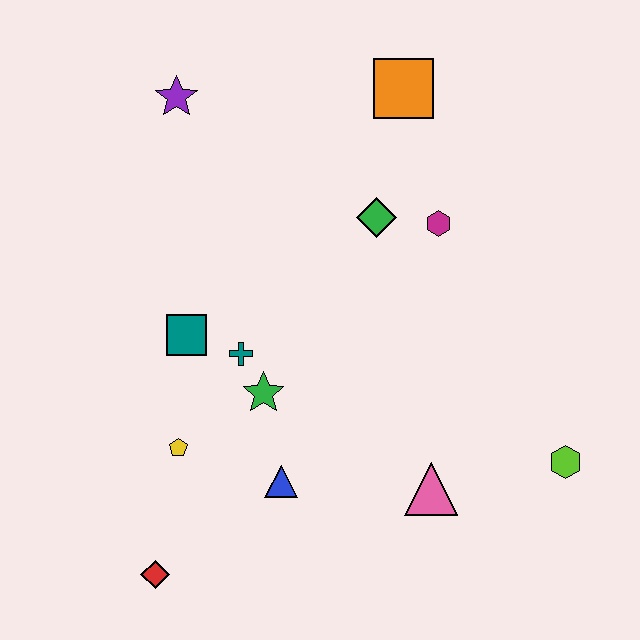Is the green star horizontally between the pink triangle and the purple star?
Yes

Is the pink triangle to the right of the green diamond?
Yes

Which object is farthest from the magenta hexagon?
The red diamond is farthest from the magenta hexagon.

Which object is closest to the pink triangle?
The lime hexagon is closest to the pink triangle.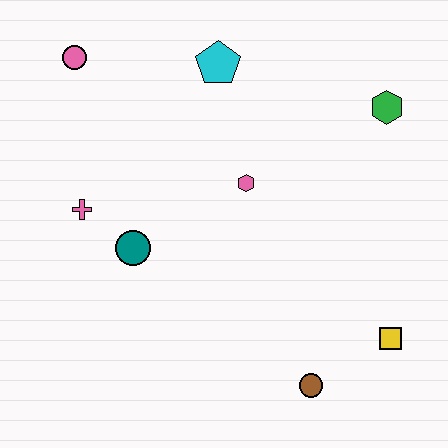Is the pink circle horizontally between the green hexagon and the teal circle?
No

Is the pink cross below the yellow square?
No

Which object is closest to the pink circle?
The cyan pentagon is closest to the pink circle.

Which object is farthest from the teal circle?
The green hexagon is farthest from the teal circle.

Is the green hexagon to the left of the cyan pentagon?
No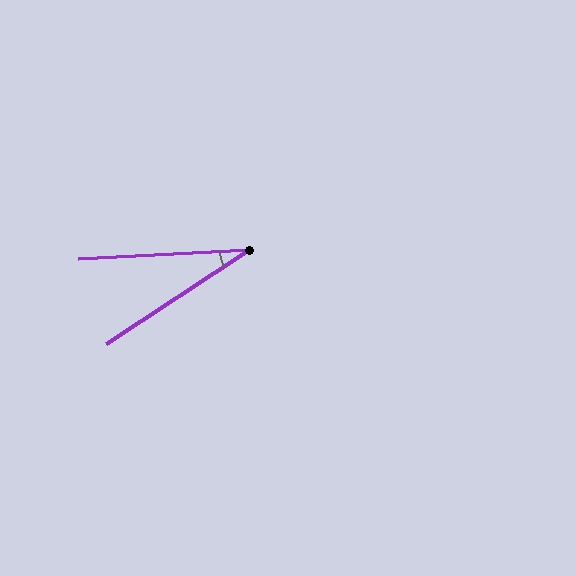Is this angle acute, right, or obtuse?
It is acute.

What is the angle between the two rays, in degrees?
Approximately 30 degrees.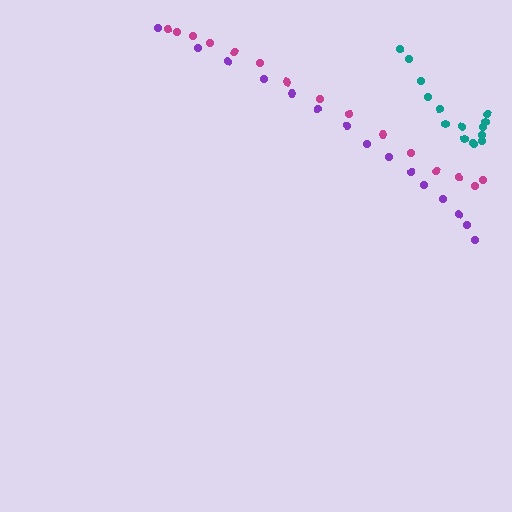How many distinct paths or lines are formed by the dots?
There are 3 distinct paths.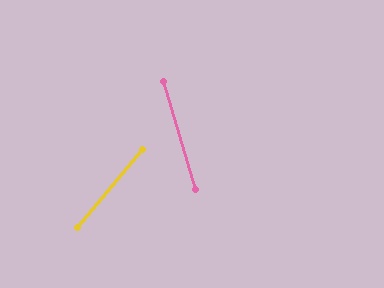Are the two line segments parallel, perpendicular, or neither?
Neither parallel nor perpendicular — they differ by about 57°.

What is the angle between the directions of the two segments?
Approximately 57 degrees.